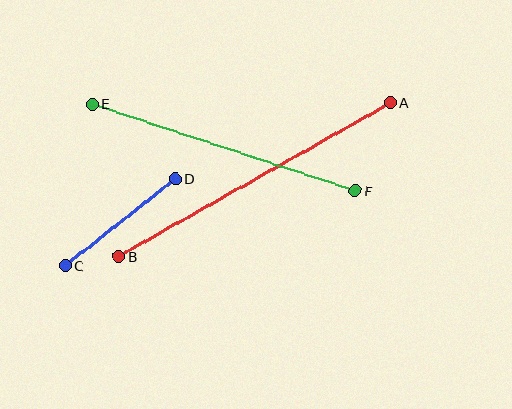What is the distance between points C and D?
The distance is approximately 140 pixels.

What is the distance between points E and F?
The distance is approximately 276 pixels.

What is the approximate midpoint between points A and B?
The midpoint is at approximately (255, 180) pixels.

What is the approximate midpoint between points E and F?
The midpoint is at approximately (224, 147) pixels.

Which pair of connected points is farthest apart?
Points A and B are farthest apart.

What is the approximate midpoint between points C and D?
The midpoint is at approximately (120, 222) pixels.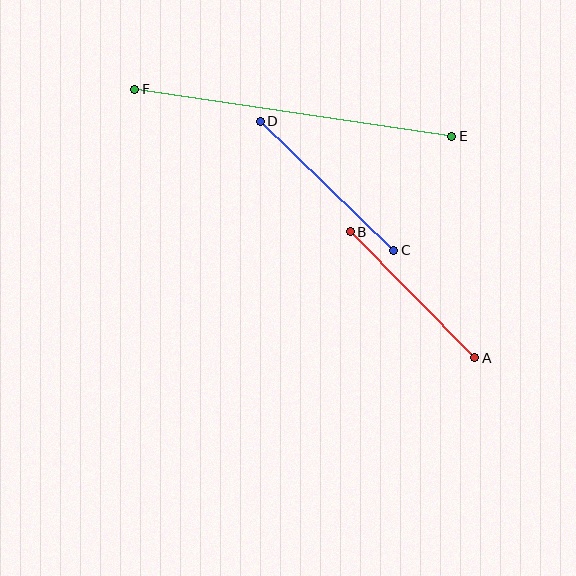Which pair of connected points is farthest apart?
Points E and F are farthest apart.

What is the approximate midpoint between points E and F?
The midpoint is at approximately (293, 113) pixels.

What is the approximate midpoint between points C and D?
The midpoint is at approximately (327, 186) pixels.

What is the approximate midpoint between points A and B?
The midpoint is at approximately (413, 295) pixels.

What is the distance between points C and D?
The distance is approximately 186 pixels.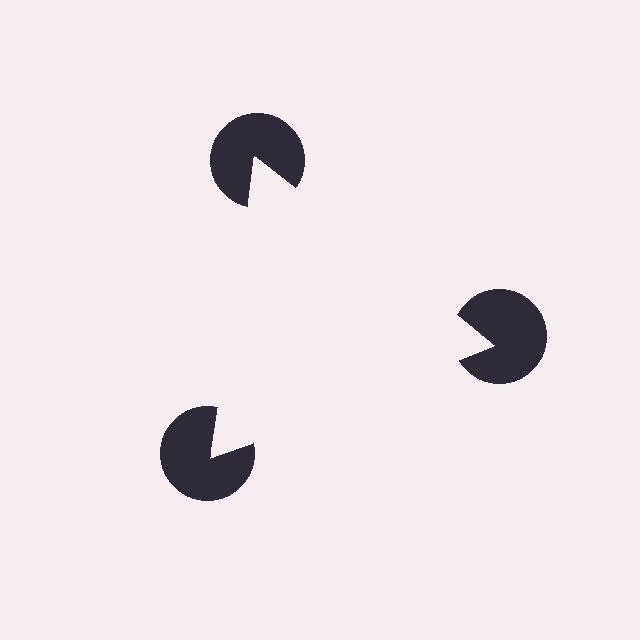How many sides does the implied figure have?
3 sides.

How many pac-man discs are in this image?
There are 3 — one at each vertex of the illusory triangle.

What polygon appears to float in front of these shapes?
An illusory triangle — its edges are inferred from the aligned wedge cuts in the pac-man discs, not physically drawn.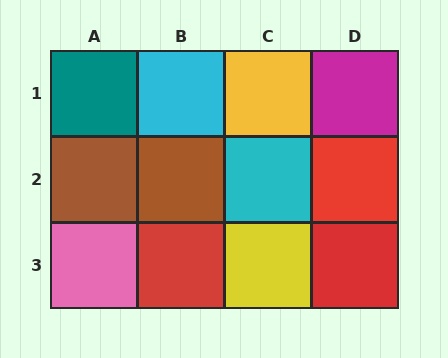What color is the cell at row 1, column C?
Yellow.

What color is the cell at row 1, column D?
Magenta.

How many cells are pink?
1 cell is pink.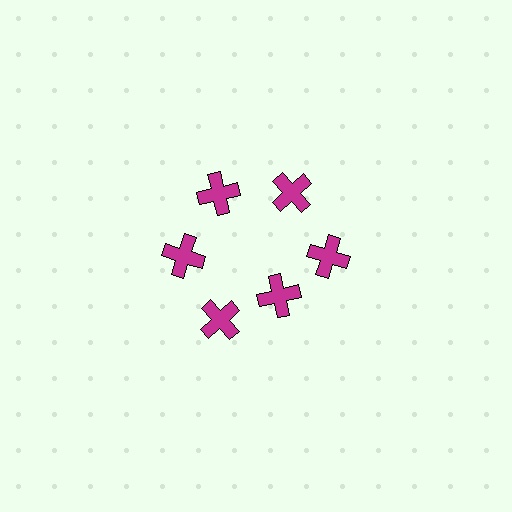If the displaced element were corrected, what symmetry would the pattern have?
It would have 6-fold rotational symmetry — the pattern would map onto itself every 60 degrees.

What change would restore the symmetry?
The symmetry would be restored by moving it outward, back onto the ring so that all 6 crosses sit at equal angles and equal distance from the center.